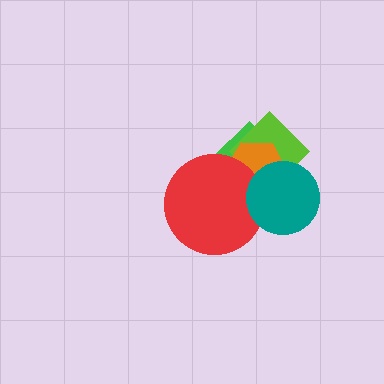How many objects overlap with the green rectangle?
4 objects overlap with the green rectangle.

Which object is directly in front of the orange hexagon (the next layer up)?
The red circle is directly in front of the orange hexagon.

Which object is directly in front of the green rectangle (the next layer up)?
The lime diamond is directly in front of the green rectangle.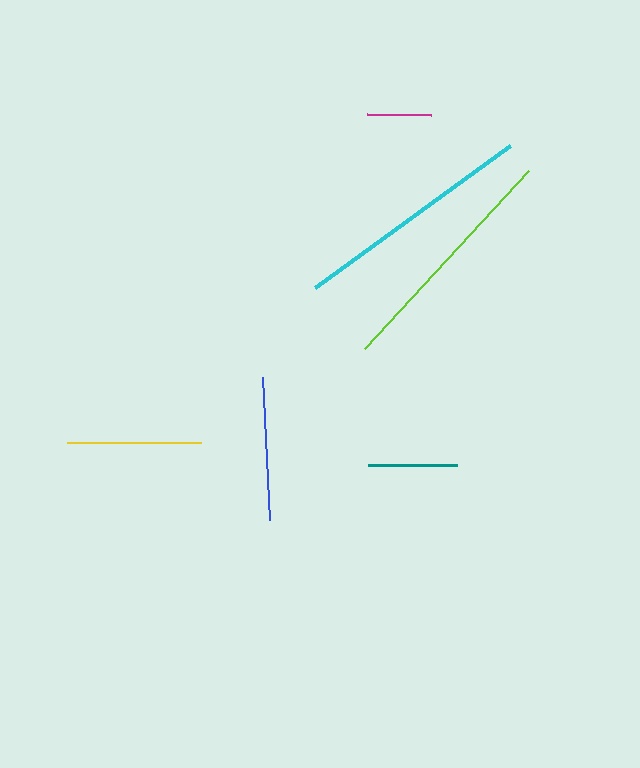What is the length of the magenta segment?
The magenta segment is approximately 63 pixels long.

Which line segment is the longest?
The lime line is the longest at approximately 242 pixels.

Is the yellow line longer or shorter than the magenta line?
The yellow line is longer than the magenta line.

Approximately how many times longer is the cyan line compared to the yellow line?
The cyan line is approximately 1.8 times the length of the yellow line.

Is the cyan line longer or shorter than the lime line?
The lime line is longer than the cyan line.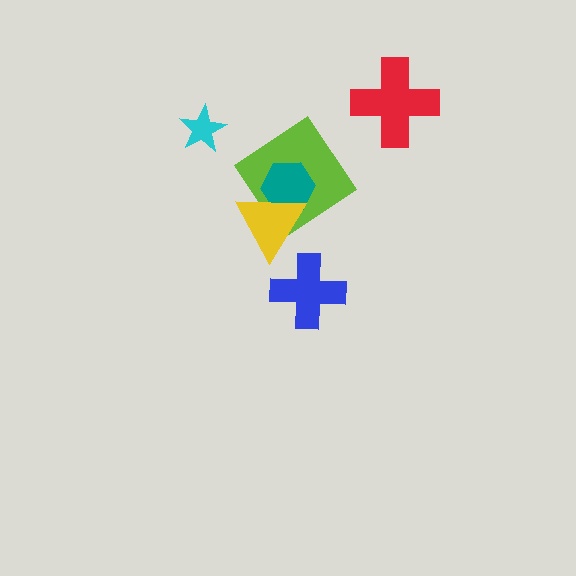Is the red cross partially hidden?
No, no other shape covers it.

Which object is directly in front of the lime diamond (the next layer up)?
The teal hexagon is directly in front of the lime diamond.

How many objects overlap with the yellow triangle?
2 objects overlap with the yellow triangle.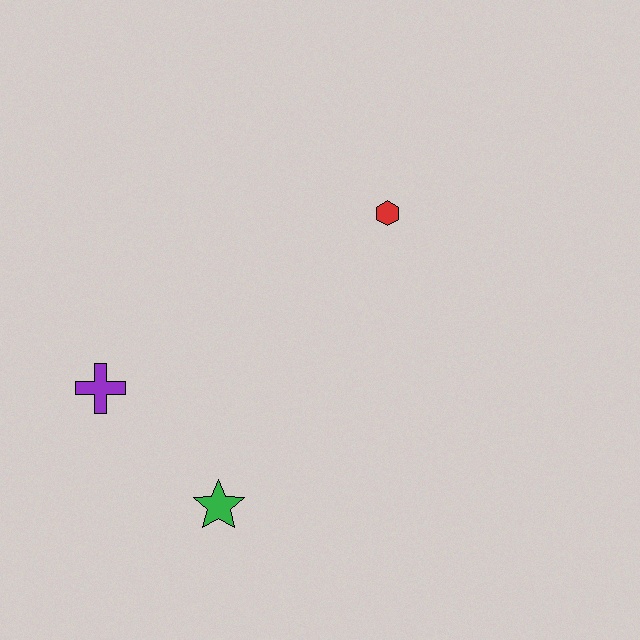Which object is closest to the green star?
The purple cross is closest to the green star.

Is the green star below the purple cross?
Yes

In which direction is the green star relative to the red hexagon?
The green star is below the red hexagon.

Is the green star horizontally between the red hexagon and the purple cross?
Yes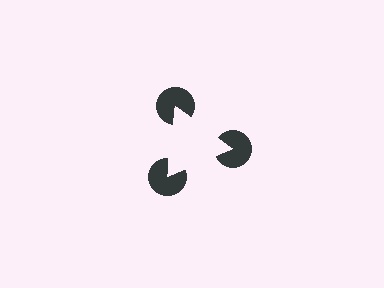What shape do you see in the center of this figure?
An illusory triangle — its edges are inferred from the aligned wedge cuts in the pac-man discs, not physically drawn.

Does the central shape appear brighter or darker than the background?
It typically appears slightly brighter than the background, even though no actual brightness change is drawn.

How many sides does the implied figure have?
3 sides.